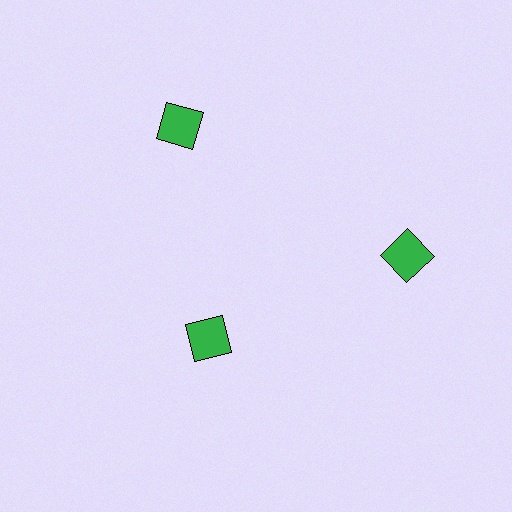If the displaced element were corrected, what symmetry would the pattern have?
It would have 3-fold rotational symmetry — the pattern would map onto itself every 120 degrees.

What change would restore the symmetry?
The symmetry would be restored by moving it outward, back onto the ring so that all 3 squares sit at equal angles and equal distance from the center.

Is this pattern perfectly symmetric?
No. The 3 green squares are arranged in a ring, but one element near the 7 o'clock position is pulled inward toward the center, breaking the 3-fold rotational symmetry.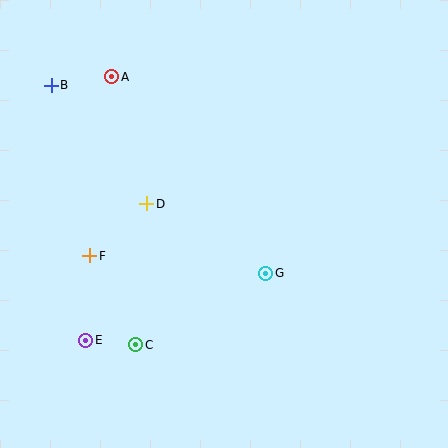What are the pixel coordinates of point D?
Point D is at (147, 204).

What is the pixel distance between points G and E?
The distance between G and E is 192 pixels.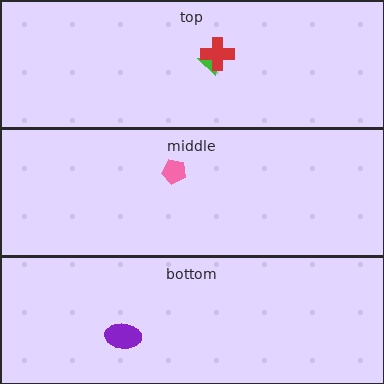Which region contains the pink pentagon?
The middle region.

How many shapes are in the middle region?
1.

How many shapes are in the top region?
2.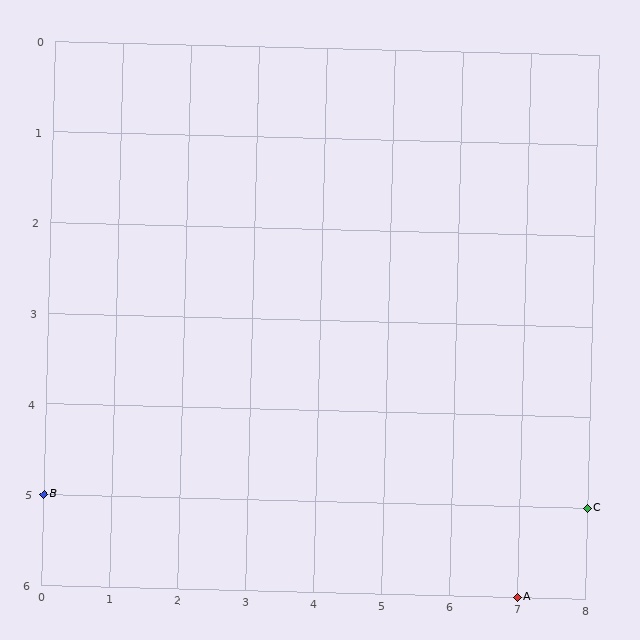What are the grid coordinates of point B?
Point B is at grid coordinates (0, 5).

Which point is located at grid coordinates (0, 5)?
Point B is at (0, 5).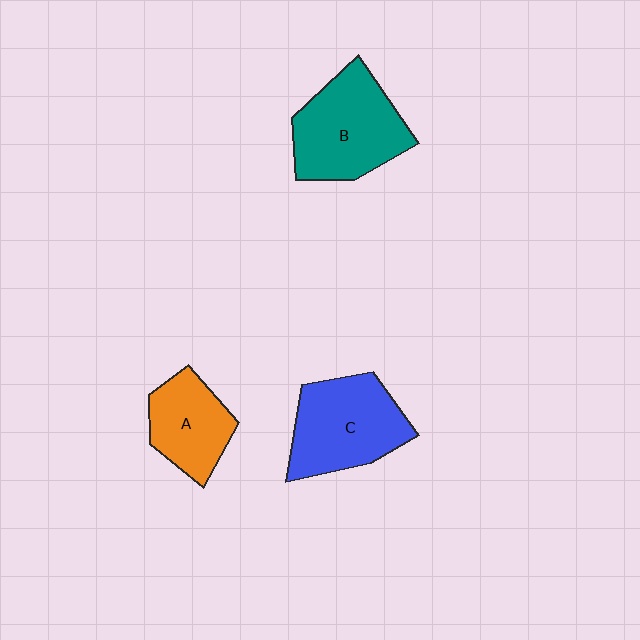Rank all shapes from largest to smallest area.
From largest to smallest: B (teal), C (blue), A (orange).